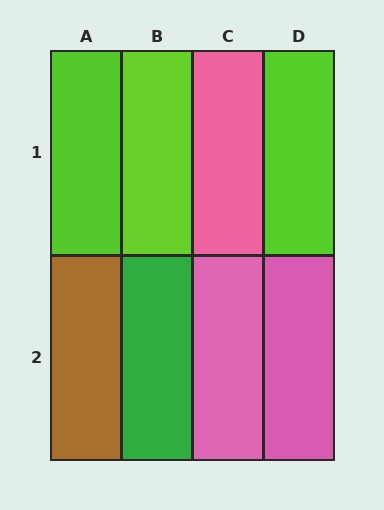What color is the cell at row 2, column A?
Brown.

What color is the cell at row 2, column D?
Pink.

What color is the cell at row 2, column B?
Green.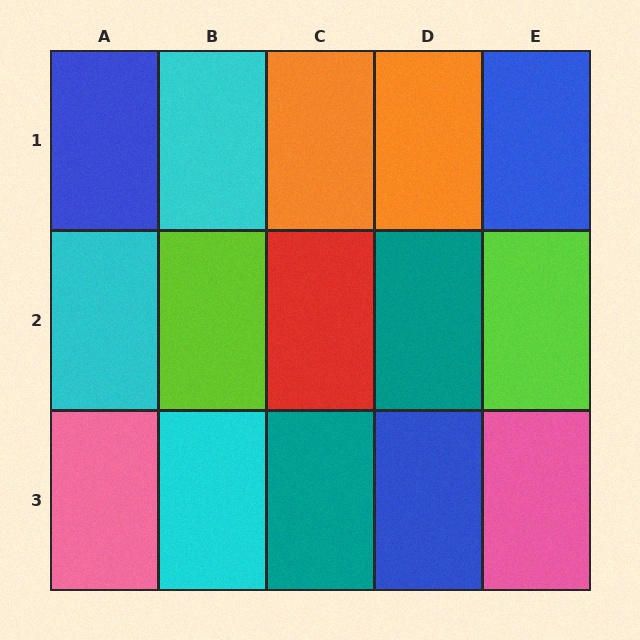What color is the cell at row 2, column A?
Cyan.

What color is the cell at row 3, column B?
Cyan.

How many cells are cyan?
3 cells are cyan.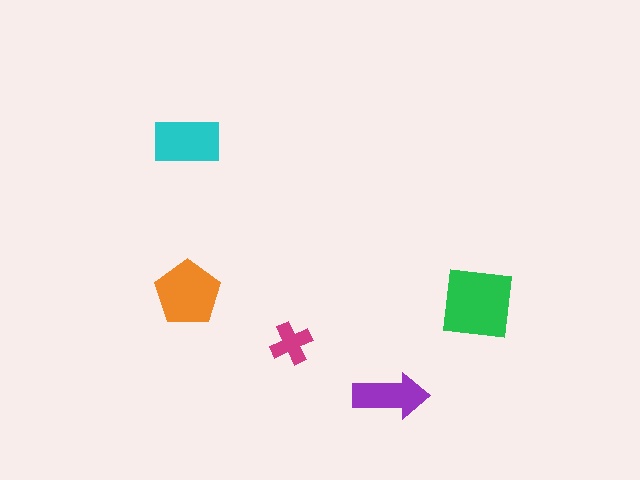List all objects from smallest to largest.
The magenta cross, the purple arrow, the cyan rectangle, the orange pentagon, the green square.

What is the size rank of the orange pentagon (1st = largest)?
2nd.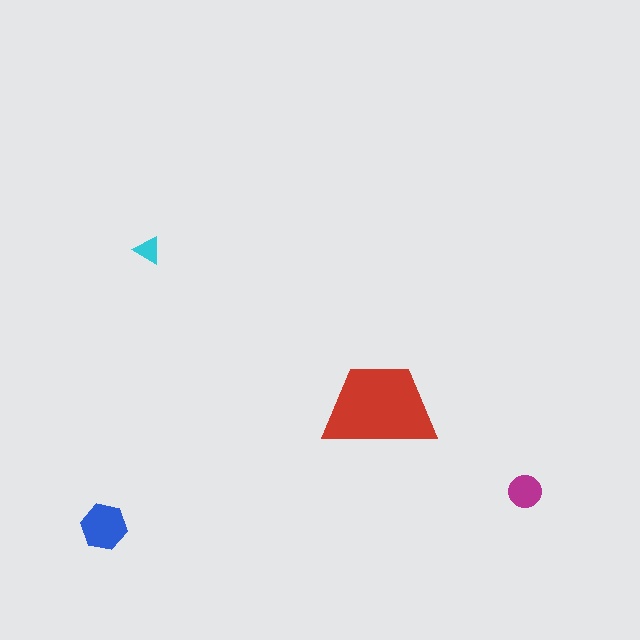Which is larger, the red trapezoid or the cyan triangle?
The red trapezoid.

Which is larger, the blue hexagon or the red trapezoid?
The red trapezoid.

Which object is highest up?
The cyan triangle is topmost.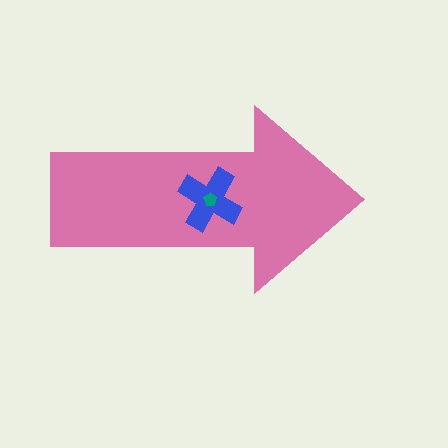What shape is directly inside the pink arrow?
The blue cross.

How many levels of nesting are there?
3.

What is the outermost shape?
The pink arrow.